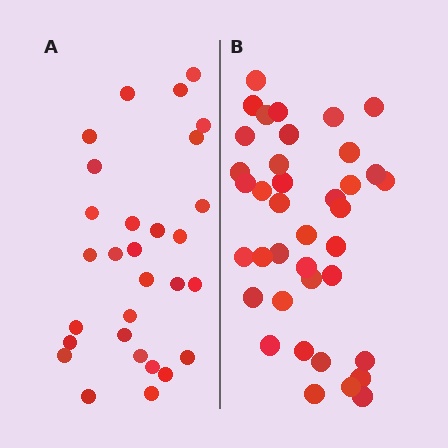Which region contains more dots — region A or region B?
Region B (the right region) has more dots.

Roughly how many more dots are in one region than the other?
Region B has roughly 8 or so more dots than region A.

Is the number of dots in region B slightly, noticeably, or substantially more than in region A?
Region B has noticeably more, but not dramatically so. The ratio is roughly 1.3 to 1.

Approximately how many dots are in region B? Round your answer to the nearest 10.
About 40 dots. (The exact count is 38, which rounds to 40.)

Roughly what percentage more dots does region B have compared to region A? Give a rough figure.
About 30% more.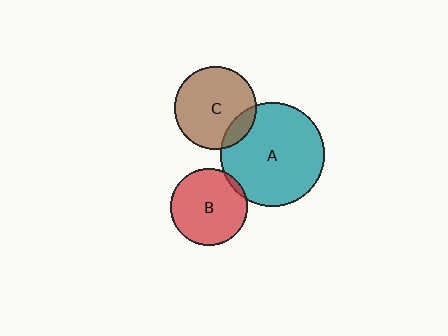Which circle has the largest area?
Circle A (teal).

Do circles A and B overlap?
Yes.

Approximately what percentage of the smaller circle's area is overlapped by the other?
Approximately 5%.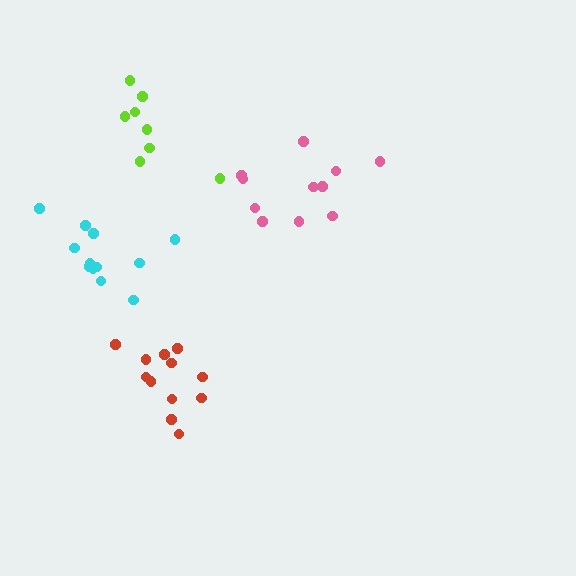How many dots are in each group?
Group 1: 8 dots, Group 2: 12 dots, Group 3: 11 dots, Group 4: 12 dots (43 total).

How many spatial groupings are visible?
There are 4 spatial groupings.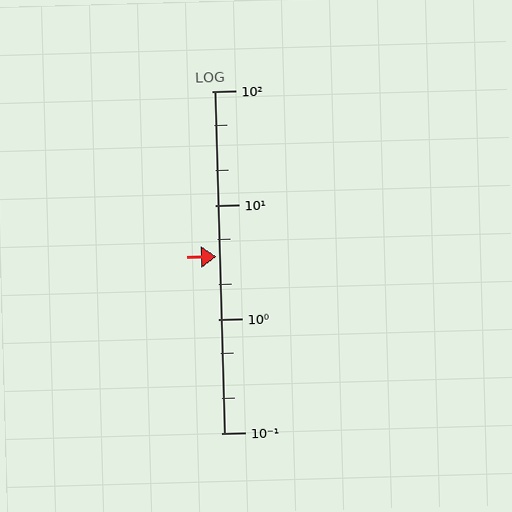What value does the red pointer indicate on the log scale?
The pointer indicates approximately 3.5.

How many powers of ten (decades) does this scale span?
The scale spans 3 decades, from 0.1 to 100.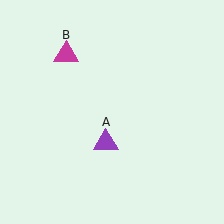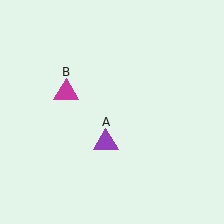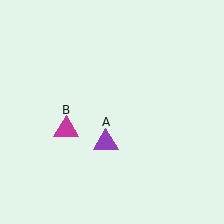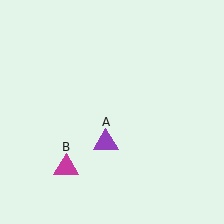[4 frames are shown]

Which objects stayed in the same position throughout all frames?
Purple triangle (object A) remained stationary.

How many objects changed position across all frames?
1 object changed position: magenta triangle (object B).